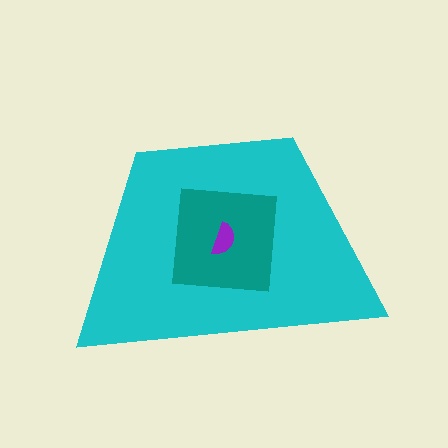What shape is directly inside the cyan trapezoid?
The teal square.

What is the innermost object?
The purple semicircle.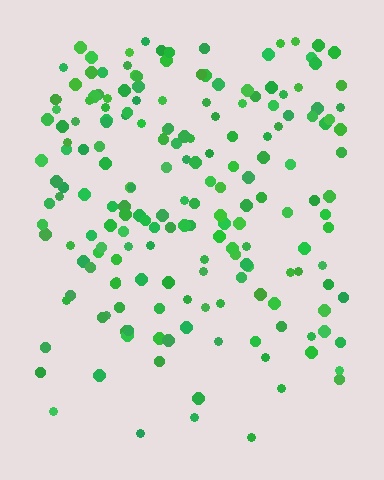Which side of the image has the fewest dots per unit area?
The bottom.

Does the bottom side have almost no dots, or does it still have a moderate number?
Still a moderate number, just noticeably fewer than the top.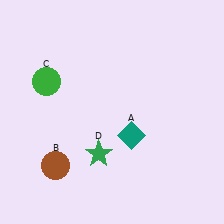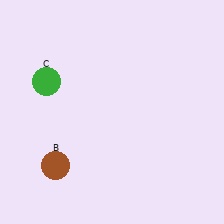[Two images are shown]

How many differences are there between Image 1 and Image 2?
There are 2 differences between the two images.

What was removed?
The teal diamond (A), the green star (D) were removed in Image 2.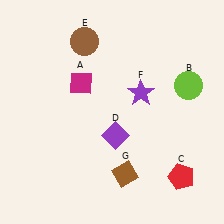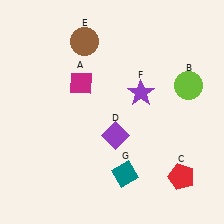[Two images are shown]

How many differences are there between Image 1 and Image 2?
There is 1 difference between the two images.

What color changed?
The diamond (G) changed from brown in Image 1 to teal in Image 2.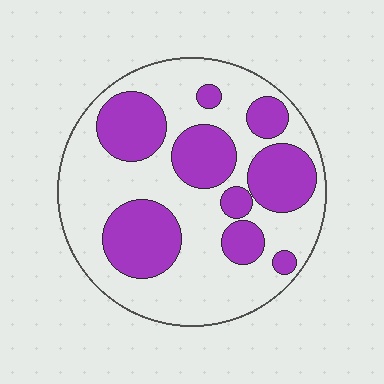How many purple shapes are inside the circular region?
9.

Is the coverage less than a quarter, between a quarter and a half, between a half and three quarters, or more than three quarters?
Between a quarter and a half.